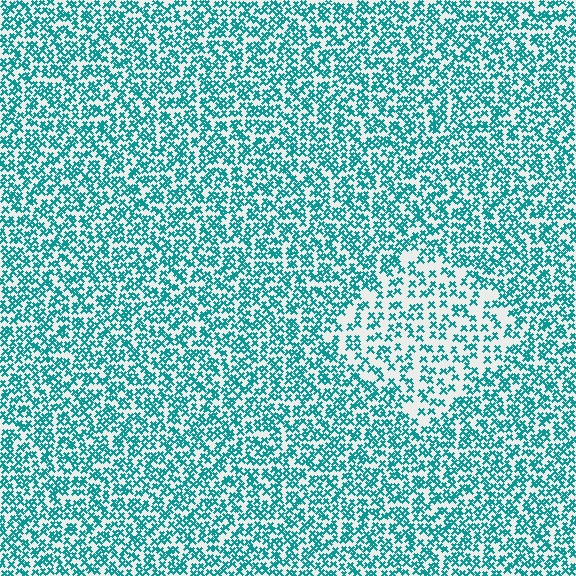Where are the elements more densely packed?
The elements are more densely packed outside the diamond boundary.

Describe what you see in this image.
The image contains small teal elements arranged at two different densities. A diamond-shaped region is visible where the elements are less densely packed than the surrounding area.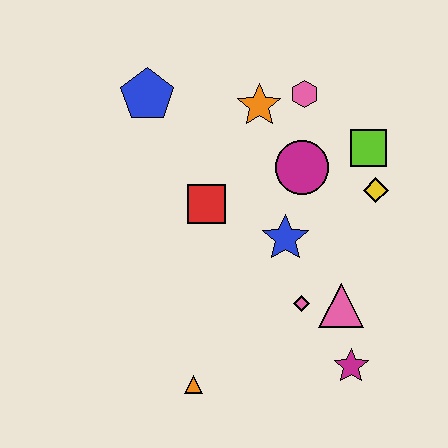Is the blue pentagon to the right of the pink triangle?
No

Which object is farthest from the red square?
The magenta star is farthest from the red square.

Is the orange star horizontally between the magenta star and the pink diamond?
No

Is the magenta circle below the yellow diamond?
No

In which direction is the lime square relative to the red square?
The lime square is to the right of the red square.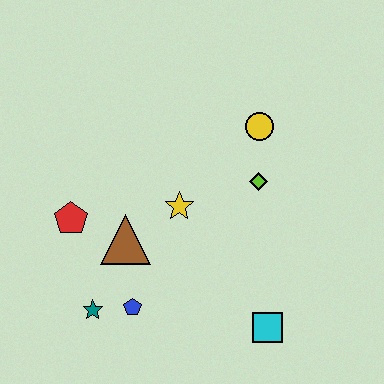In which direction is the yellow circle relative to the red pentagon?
The yellow circle is to the right of the red pentagon.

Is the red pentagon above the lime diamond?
No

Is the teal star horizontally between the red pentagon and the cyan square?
Yes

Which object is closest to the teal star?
The blue pentagon is closest to the teal star.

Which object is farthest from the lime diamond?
The teal star is farthest from the lime diamond.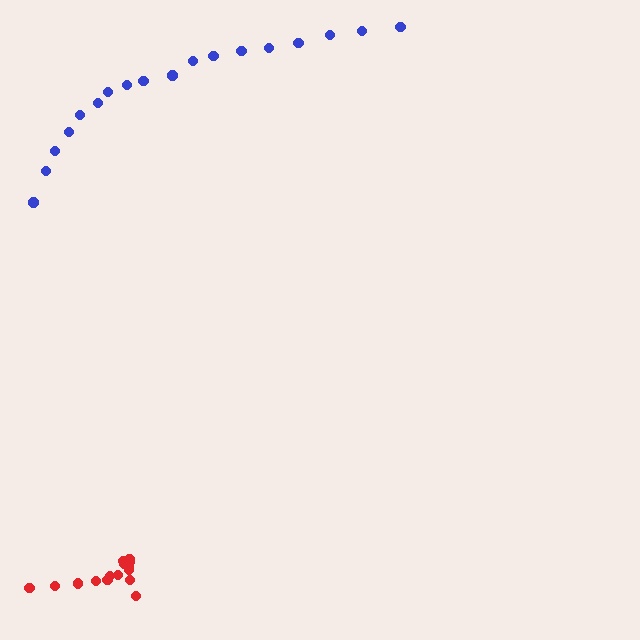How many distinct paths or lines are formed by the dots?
There are 2 distinct paths.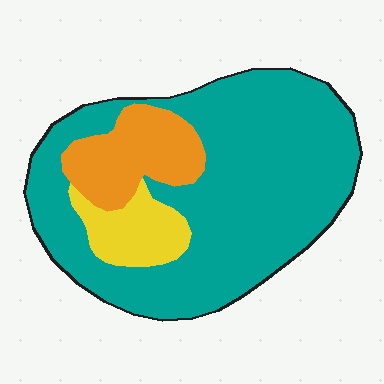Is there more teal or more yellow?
Teal.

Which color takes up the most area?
Teal, at roughly 75%.